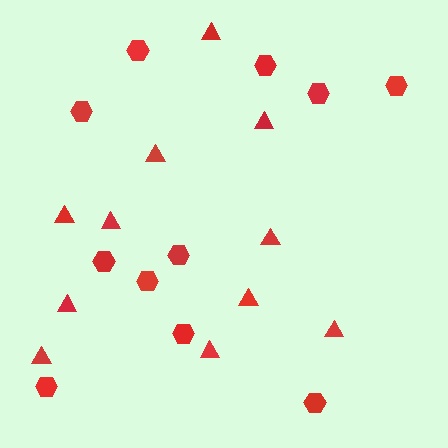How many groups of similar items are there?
There are 2 groups: one group of triangles (11) and one group of hexagons (11).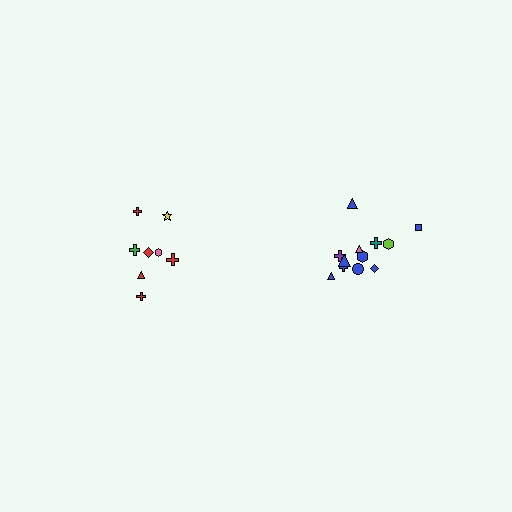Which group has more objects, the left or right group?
The right group.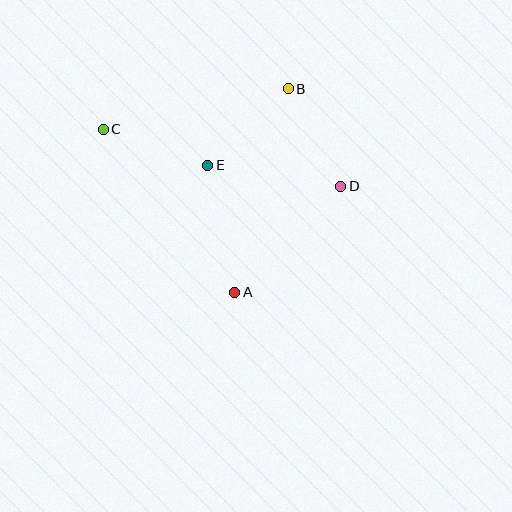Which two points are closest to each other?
Points C and E are closest to each other.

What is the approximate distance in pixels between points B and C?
The distance between B and C is approximately 189 pixels.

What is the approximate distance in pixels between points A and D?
The distance between A and D is approximately 150 pixels.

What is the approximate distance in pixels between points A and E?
The distance between A and E is approximately 129 pixels.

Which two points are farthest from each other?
Points C and D are farthest from each other.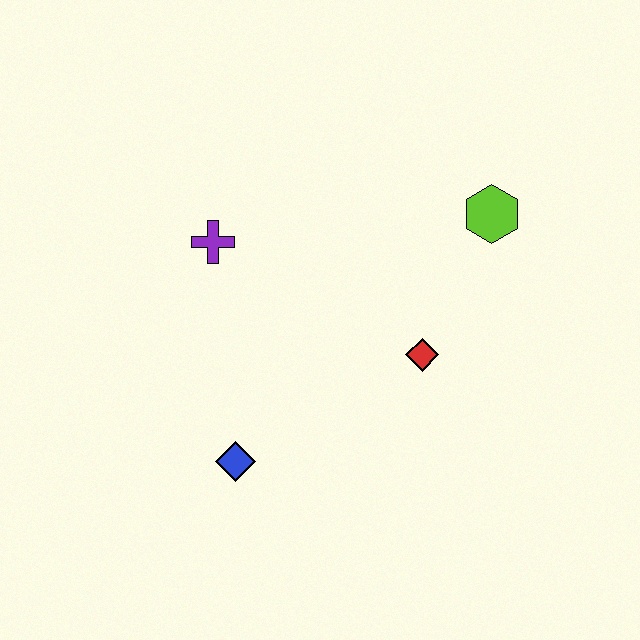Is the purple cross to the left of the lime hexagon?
Yes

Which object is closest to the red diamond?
The lime hexagon is closest to the red diamond.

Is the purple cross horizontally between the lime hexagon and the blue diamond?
No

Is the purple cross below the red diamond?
No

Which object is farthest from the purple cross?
The lime hexagon is farthest from the purple cross.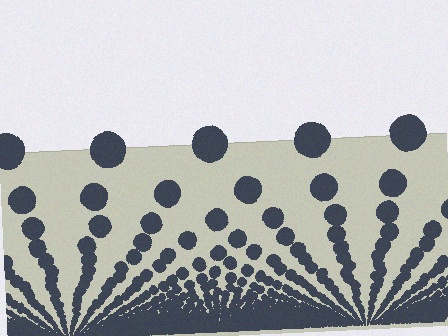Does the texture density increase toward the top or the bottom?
Density increases toward the bottom.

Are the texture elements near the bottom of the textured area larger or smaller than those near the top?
Smaller. The gradient is inverted — elements near the bottom are smaller and denser.